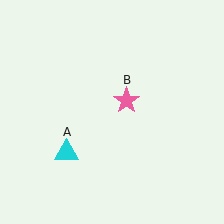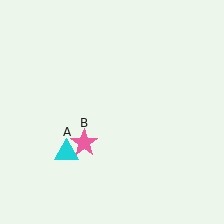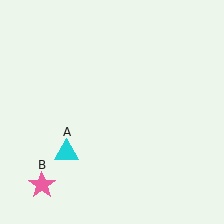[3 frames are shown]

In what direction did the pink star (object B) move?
The pink star (object B) moved down and to the left.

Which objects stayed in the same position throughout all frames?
Cyan triangle (object A) remained stationary.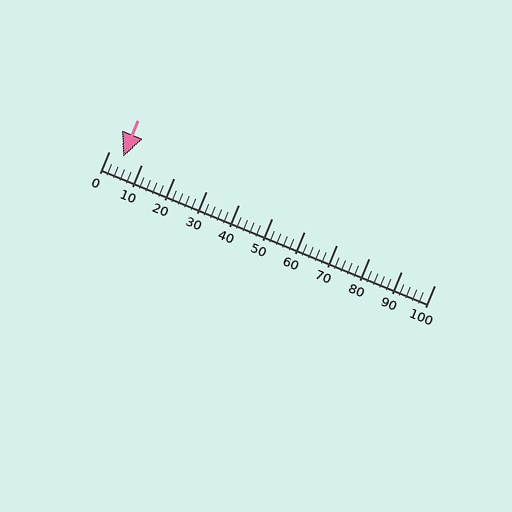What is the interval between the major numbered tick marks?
The major tick marks are spaced 10 units apart.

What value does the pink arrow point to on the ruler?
The pink arrow points to approximately 4.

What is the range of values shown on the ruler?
The ruler shows values from 0 to 100.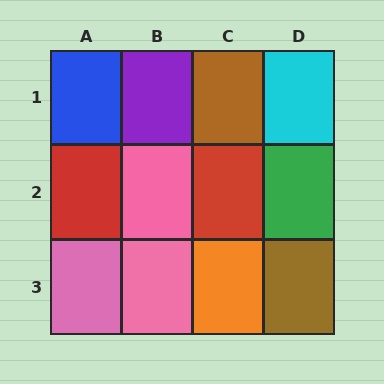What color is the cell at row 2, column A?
Red.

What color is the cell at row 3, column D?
Brown.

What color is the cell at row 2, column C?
Red.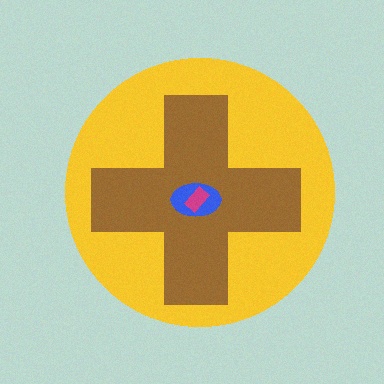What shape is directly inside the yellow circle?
The brown cross.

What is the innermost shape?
The magenta rectangle.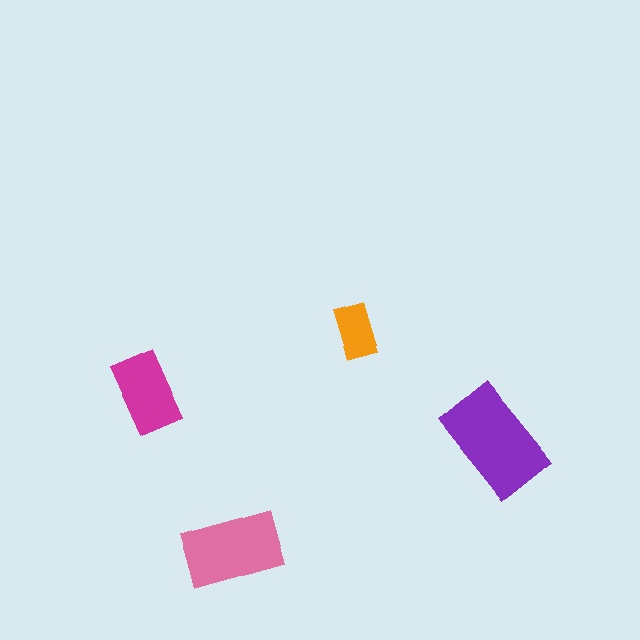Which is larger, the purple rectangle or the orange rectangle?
The purple one.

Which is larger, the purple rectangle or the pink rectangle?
The purple one.